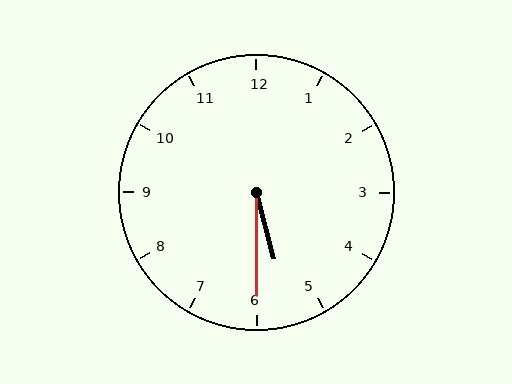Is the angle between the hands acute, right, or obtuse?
It is acute.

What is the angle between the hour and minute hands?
Approximately 15 degrees.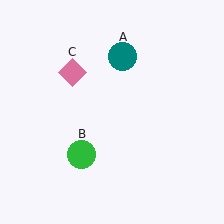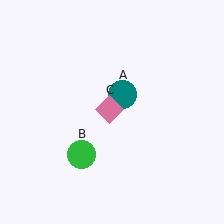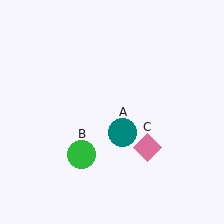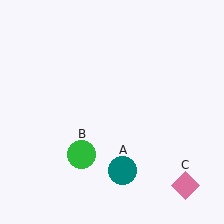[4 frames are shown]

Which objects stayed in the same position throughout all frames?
Green circle (object B) remained stationary.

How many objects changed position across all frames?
2 objects changed position: teal circle (object A), pink diamond (object C).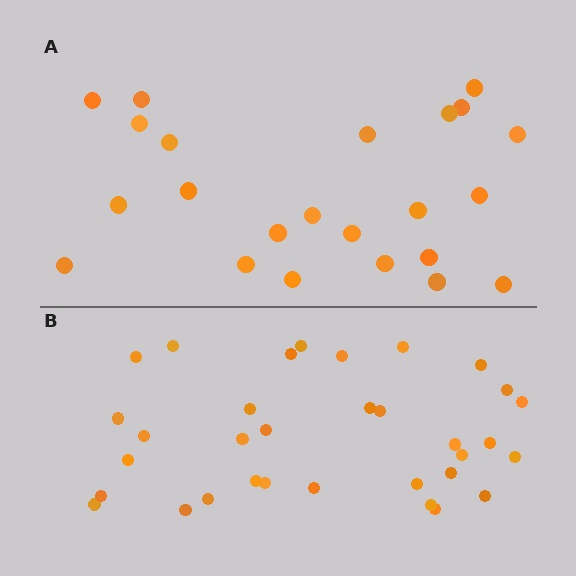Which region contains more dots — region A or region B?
Region B (the bottom region) has more dots.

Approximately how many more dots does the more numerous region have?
Region B has roughly 10 or so more dots than region A.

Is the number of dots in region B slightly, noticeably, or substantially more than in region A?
Region B has noticeably more, but not dramatically so. The ratio is roughly 1.4 to 1.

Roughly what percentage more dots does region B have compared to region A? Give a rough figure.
About 45% more.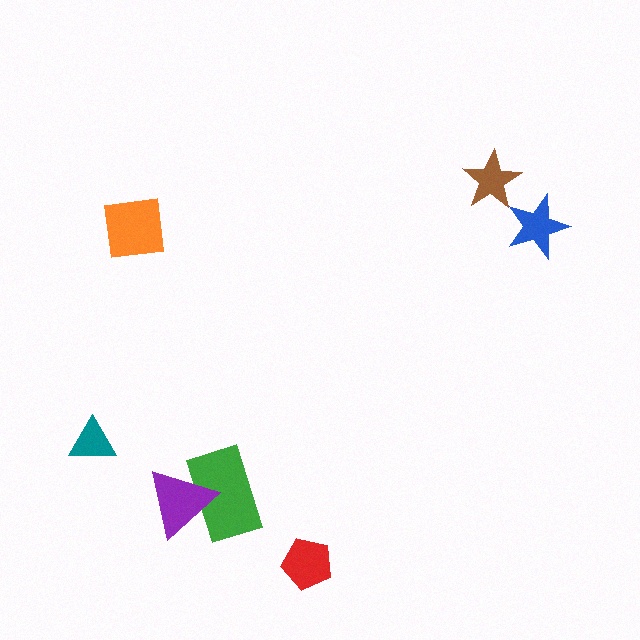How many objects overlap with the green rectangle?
1 object overlaps with the green rectangle.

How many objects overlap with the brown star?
0 objects overlap with the brown star.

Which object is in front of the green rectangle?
The purple triangle is in front of the green rectangle.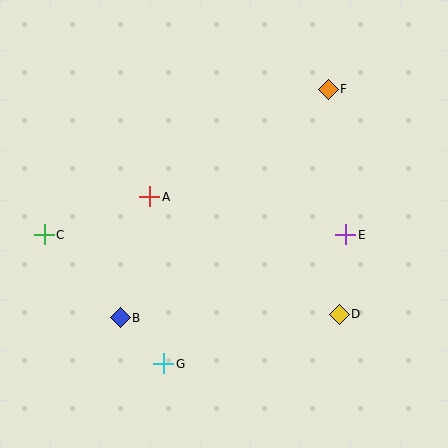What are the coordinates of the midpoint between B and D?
The midpoint between B and D is at (230, 316).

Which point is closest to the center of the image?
Point A at (150, 197) is closest to the center.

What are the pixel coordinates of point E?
Point E is at (346, 235).